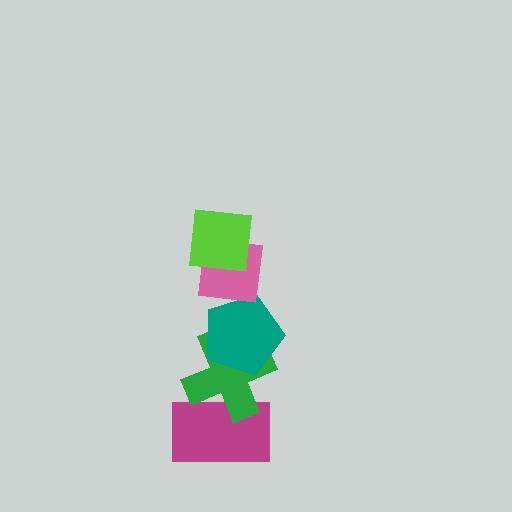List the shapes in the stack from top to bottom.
From top to bottom: the lime square, the pink square, the teal pentagon, the green cross, the magenta rectangle.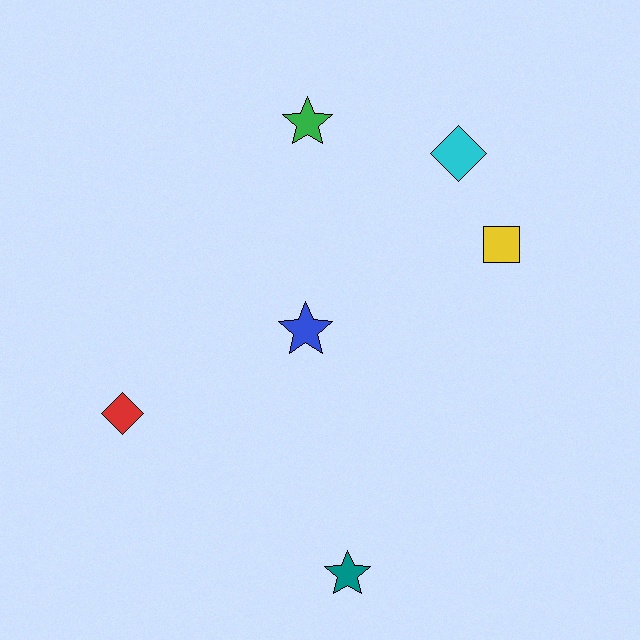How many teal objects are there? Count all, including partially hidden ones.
There is 1 teal object.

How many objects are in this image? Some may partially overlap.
There are 6 objects.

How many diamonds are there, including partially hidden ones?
There are 2 diamonds.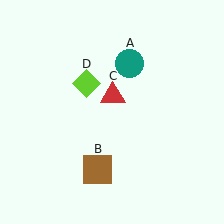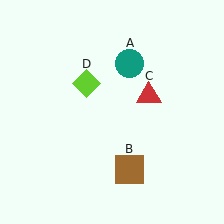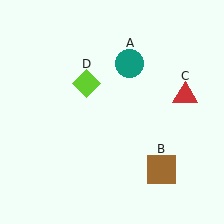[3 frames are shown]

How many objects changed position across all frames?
2 objects changed position: brown square (object B), red triangle (object C).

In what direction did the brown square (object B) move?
The brown square (object B) moved right.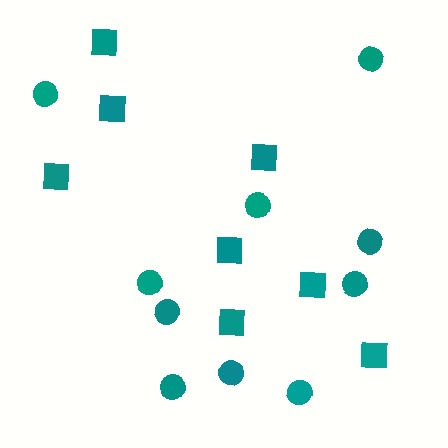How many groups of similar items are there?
There are 2 groups: one group of circles (10) and one group of squares (8).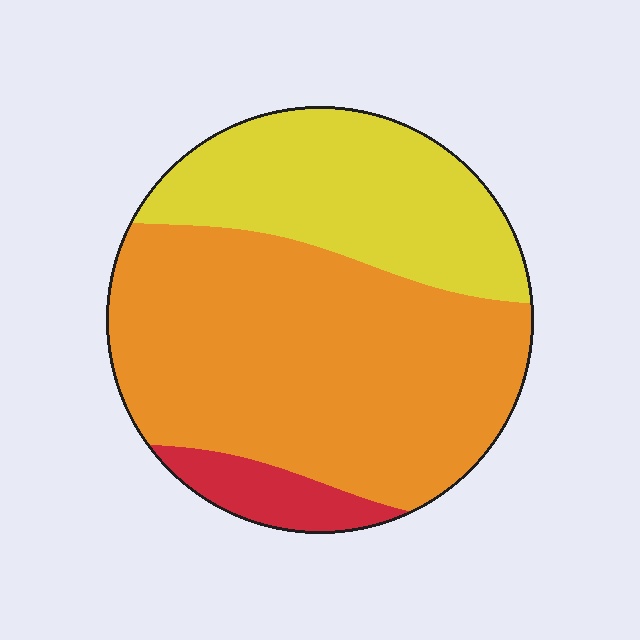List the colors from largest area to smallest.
From largest to smallest: orange, yellow, red.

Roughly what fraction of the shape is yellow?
Yellow covers about 30% of the shape.